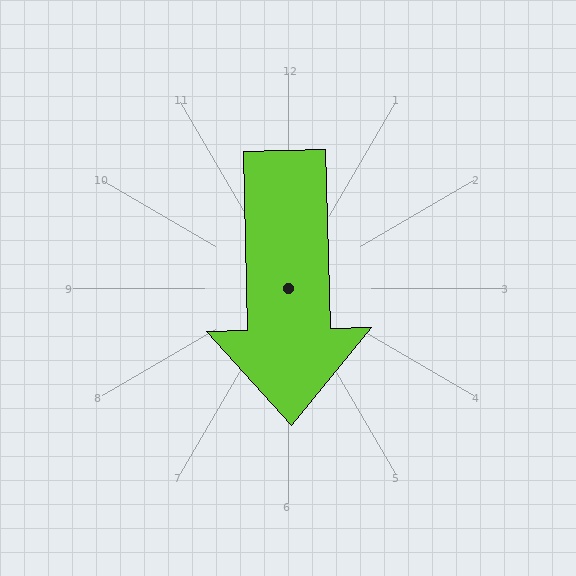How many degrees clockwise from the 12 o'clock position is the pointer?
Approximately 179 degrees.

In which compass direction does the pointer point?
South.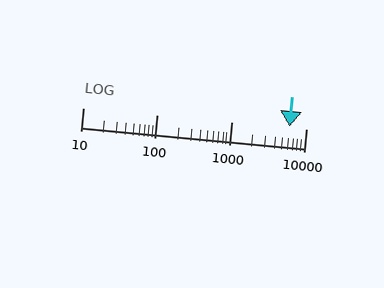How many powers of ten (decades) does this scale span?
The scale spans 3 decades, from 10 to 10000.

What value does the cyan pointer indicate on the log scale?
The pointer indicates approximately 6100.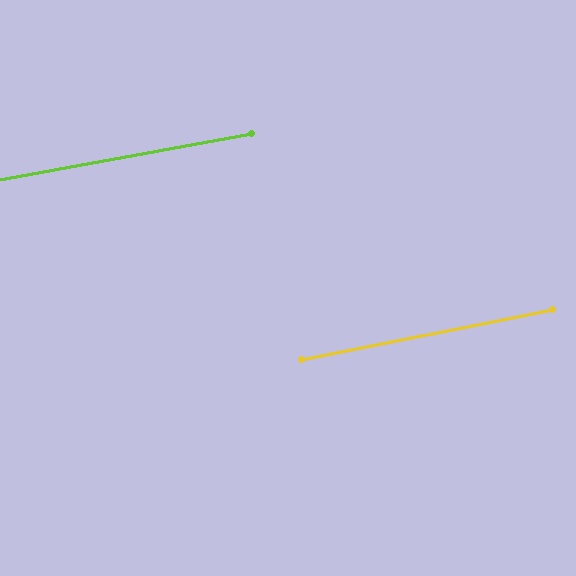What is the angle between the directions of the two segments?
Approximately 1 degree.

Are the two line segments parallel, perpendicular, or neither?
Parallel — their directions differ by only 0.7°.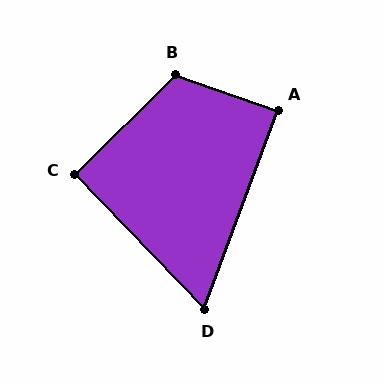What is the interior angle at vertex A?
Approximately 89 degrees (approximately right).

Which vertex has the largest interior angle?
B, at approximately 116 degrees.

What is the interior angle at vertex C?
Approximately 91 degrees (approximately right).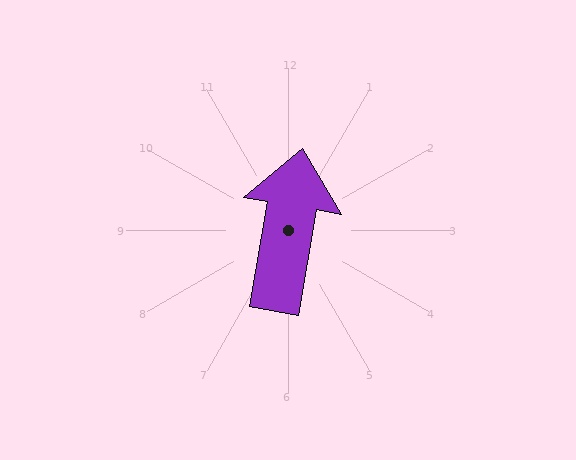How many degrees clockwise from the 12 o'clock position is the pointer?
Approximately 10 degrees.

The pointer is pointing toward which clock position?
Roughly 12 o'clock.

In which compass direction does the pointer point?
North.